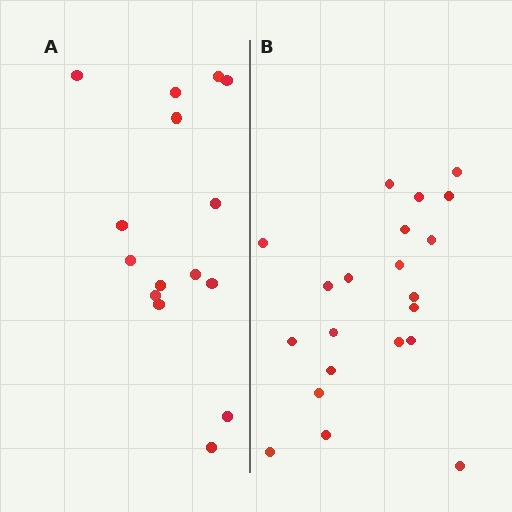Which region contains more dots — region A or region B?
Region B (the right region) has more dots.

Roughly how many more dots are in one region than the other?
Region B has about 6 more dots than region A.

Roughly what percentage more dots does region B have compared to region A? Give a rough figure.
About 40% more.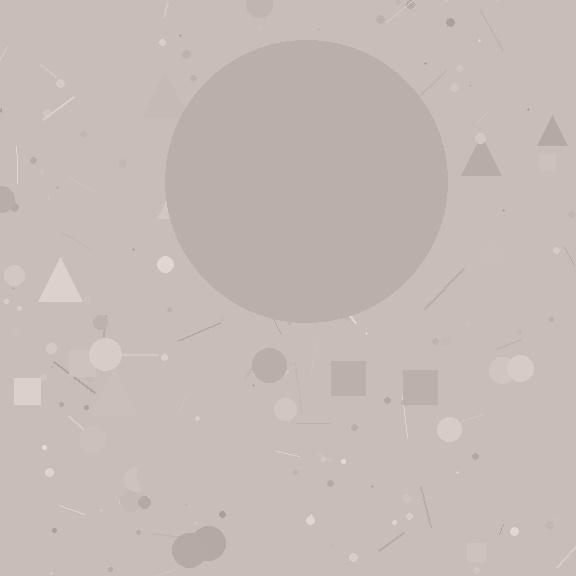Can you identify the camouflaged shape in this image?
The camouflaged shape is a circle.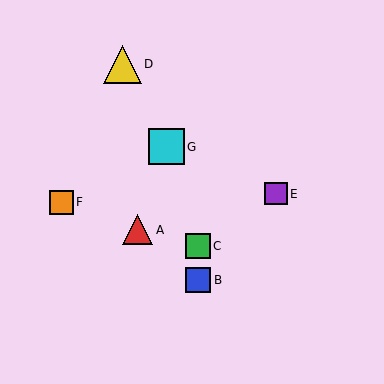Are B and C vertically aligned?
Yes, both are at x≈198.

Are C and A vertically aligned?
No, C is at x≈198 and A is at x≈138.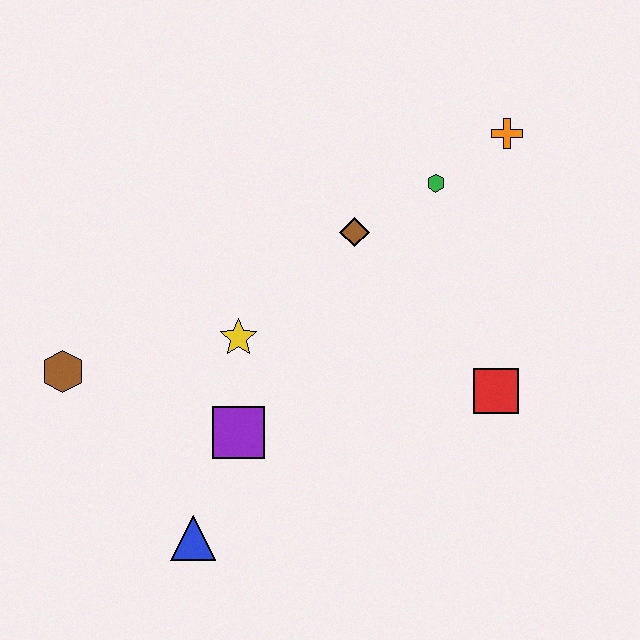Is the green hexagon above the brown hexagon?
Yes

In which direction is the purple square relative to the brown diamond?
The purple square is below the brown diamond.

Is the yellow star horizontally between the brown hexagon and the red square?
Yes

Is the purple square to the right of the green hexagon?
No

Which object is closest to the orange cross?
The green hexagon is closest to the orange cross.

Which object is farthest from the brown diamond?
The blue triangle is farthest from the brown diamond.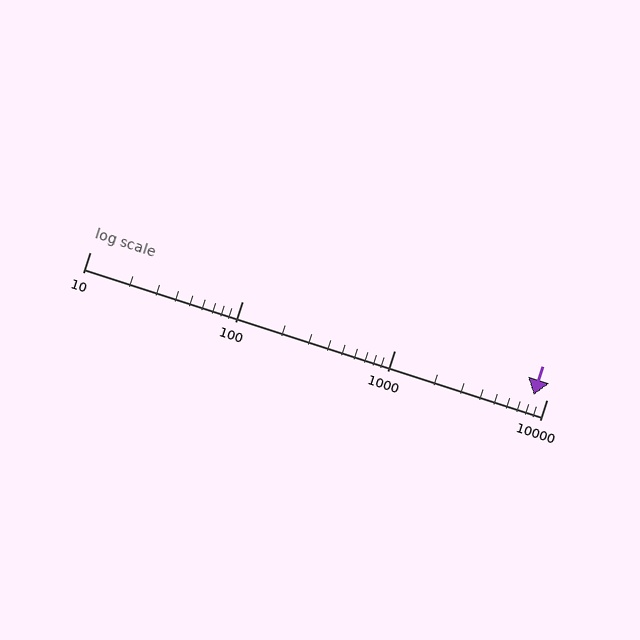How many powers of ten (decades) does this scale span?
The scale spans 3 decades, from 10 to 10000.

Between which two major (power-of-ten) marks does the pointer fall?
The pointer is between 1000 and 10000.